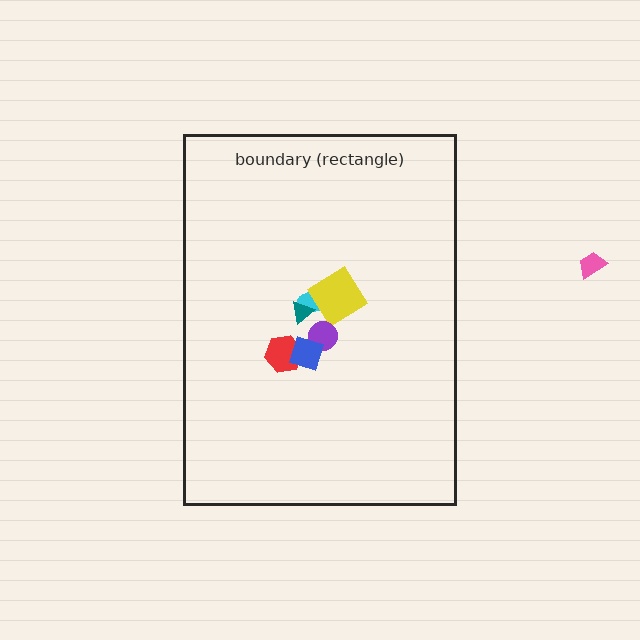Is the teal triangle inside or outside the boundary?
Inside.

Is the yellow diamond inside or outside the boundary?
Inside.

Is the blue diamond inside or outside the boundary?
Inside.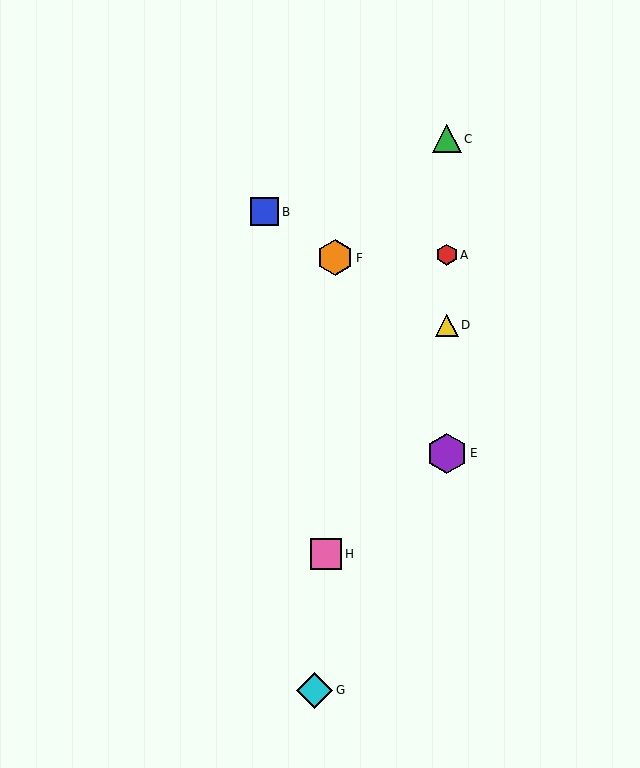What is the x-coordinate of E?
Object E is at x≈447.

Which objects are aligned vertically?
Objects A, C, D, E are aligned vertically.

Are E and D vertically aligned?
Yes, both are at x≈447.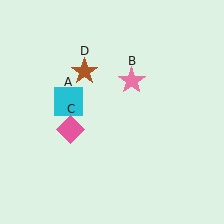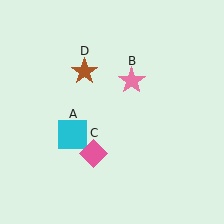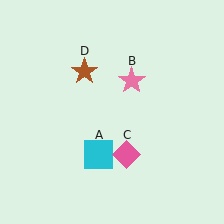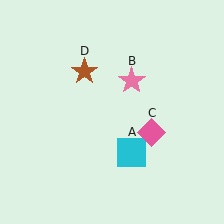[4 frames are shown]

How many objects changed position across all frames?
2 objects changed position: cyan square (object A), pink diamond (object C).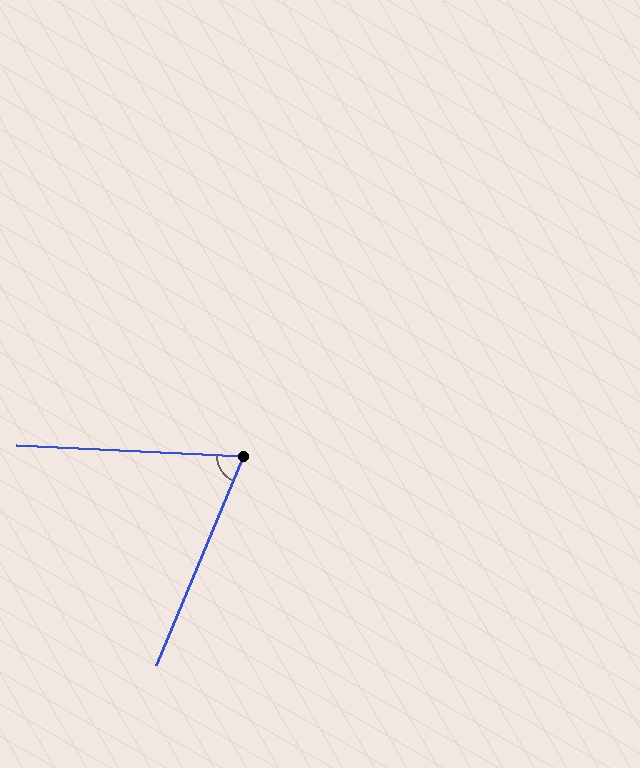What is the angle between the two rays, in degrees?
Approximately 70 degrees.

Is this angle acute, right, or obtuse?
It is acute.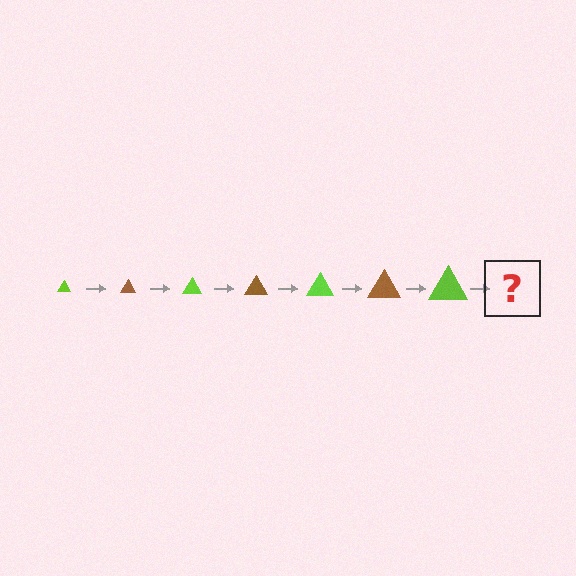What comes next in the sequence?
The next element should be a brown triangle, larger than the previous one.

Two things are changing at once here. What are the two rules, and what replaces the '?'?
The two rules are that the triangle grows larger each step and the color cycles through lime and brown. The '?' should be a brown triangle, larger than the previous one.